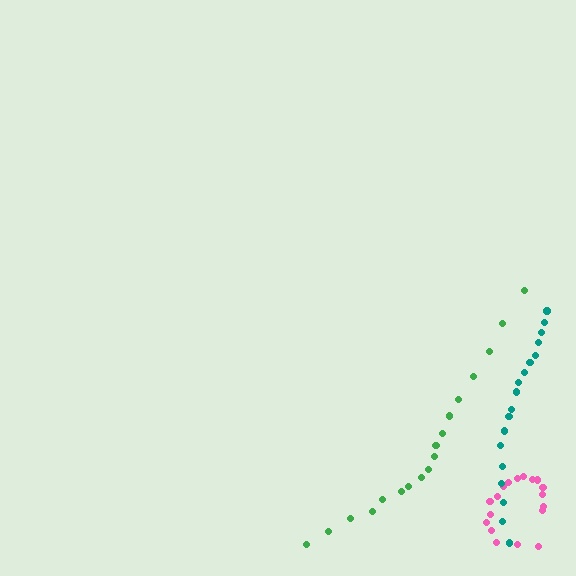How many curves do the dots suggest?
There are 3 distinct paths.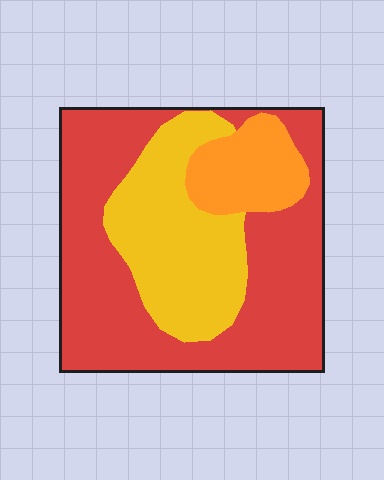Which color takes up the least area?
Orange, at roughly 15%.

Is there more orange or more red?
Red.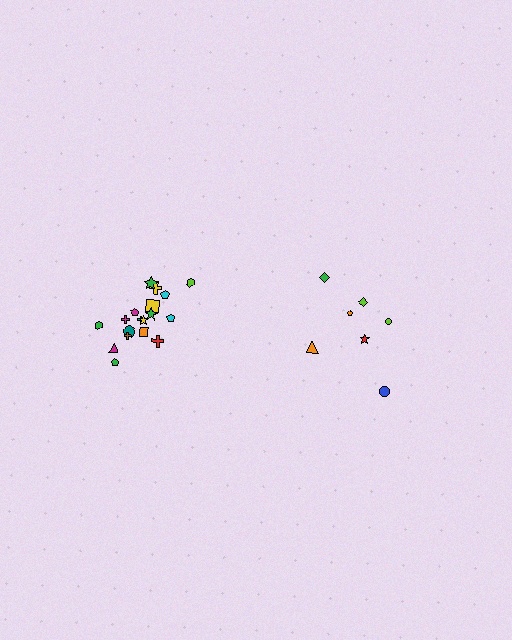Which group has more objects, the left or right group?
The left group.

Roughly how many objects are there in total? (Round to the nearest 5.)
Roughly 25 objects in total.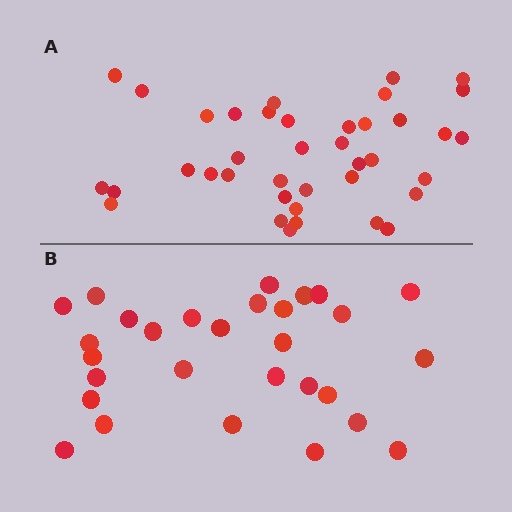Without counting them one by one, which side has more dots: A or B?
Region A (the top region) has more dots.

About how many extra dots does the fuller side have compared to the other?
Region A has roughly 10 or so more dots than region B.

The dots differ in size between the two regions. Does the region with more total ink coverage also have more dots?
No. Region B has more total ink coverage because its dots are larger, but region A actually contains more individual dots. Total area can be misleading — the number of items is what matters here.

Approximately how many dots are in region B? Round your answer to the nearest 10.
About 30 dots. (The exact count is 29, which rounds to 30.)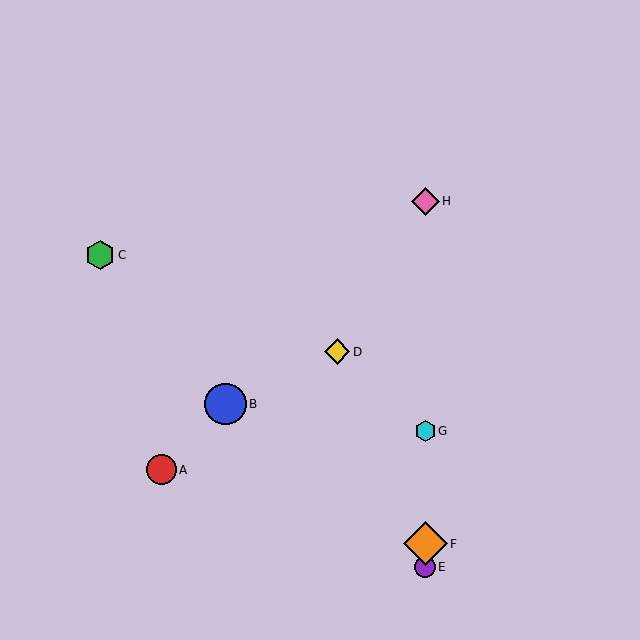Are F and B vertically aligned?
No, F is at x≈425 and B is at x≈225.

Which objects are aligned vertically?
Objects E, F, G, H are aligned vertically.